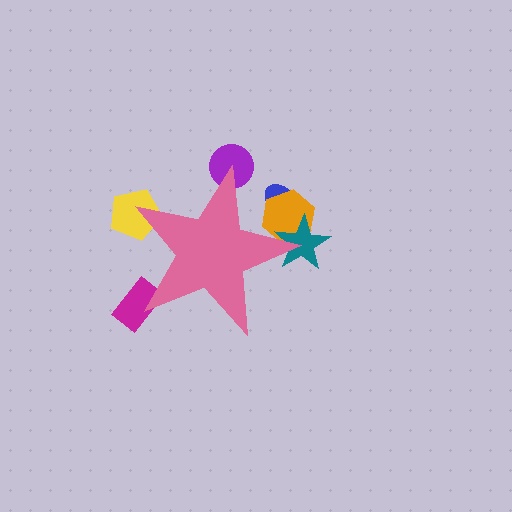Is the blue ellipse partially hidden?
Yes, the blue ellipse is partially hidden behind the pink star.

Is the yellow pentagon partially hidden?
Yes, the yellow pentagon is partially hidden behind the pink star.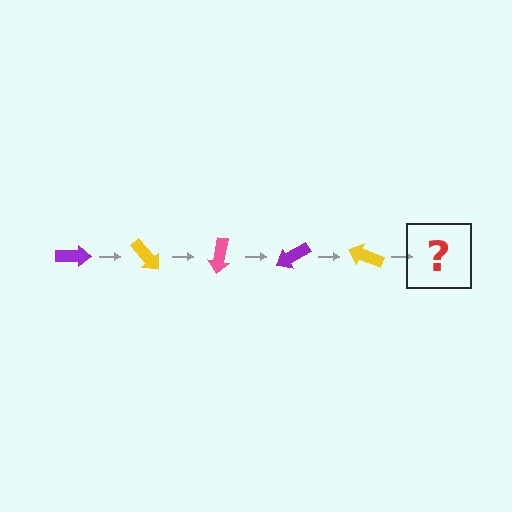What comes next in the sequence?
The next element should be a pink arrow, rotated 250 degrees from the start.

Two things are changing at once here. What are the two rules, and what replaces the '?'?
The two rules are that it rotates 50 degrees each step and the color cycles through purple, yellow, and pink. The '?' should be a pink arrow, rotated 250 degrees from the start.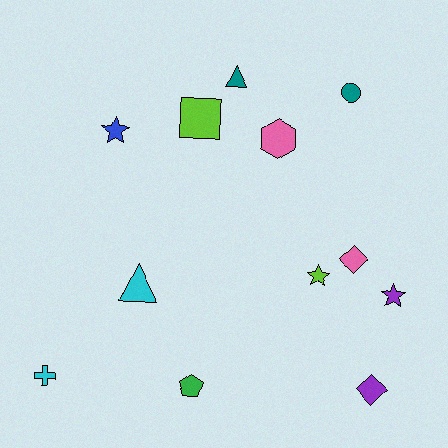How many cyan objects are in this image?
There are 2 cyan objects.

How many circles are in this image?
There is 1 circle.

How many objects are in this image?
There are 12 objects.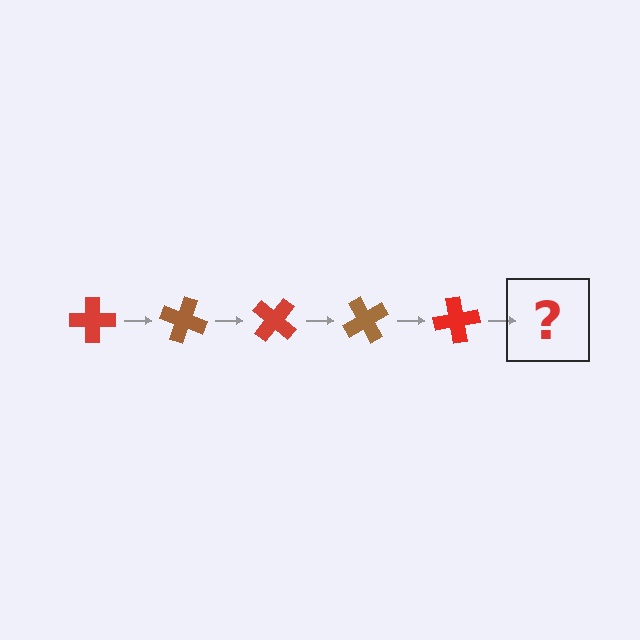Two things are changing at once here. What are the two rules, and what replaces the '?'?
The two rules are that it rotates 20 degrees each step and the color cycles through red and brown. The '?' should be a brown cross, rotated 100 degrees from the start.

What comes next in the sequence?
The next element should be a brown cross, rotated 100 degrees from the start.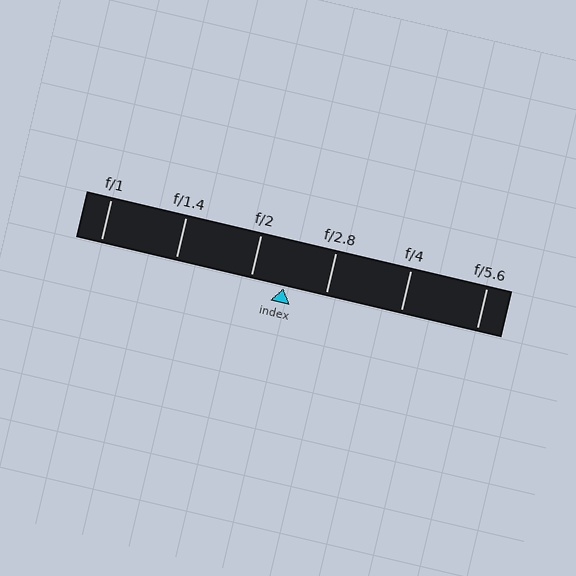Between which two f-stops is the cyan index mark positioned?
The index mark is between f/2 and f/2.8.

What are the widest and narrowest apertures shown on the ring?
The widest aperture shown is f/1 and the narrowest is f/5.6.